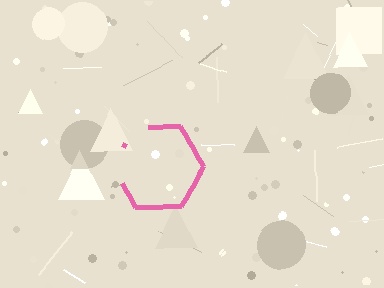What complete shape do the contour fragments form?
The contour fragments form a hexagon.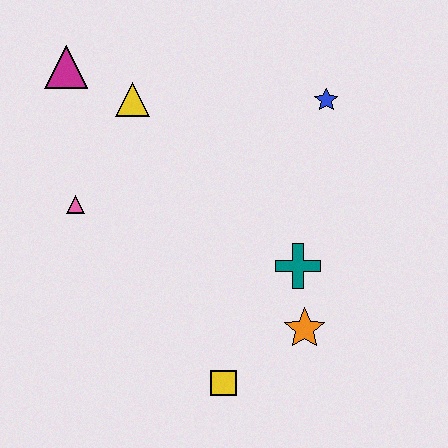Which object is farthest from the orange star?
The magenta triangle is farthest from the orange star.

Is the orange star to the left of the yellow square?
No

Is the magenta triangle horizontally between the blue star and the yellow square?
No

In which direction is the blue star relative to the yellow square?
The blue star is above the yellow square.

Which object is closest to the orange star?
The teal cross is closest to the orange star.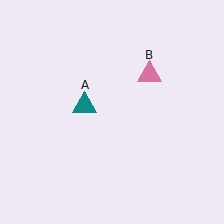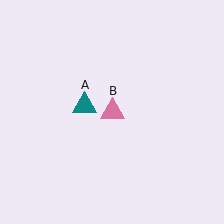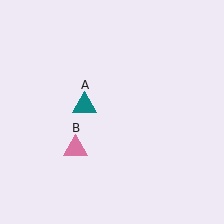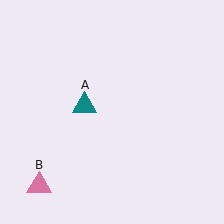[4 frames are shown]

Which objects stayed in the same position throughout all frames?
Teal triangle (object A) remained stationary.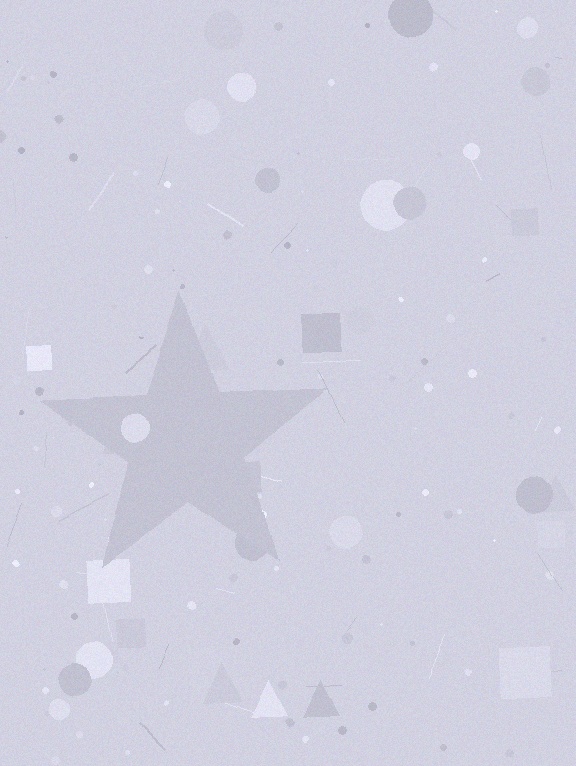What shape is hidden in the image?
A star is hidden in the image.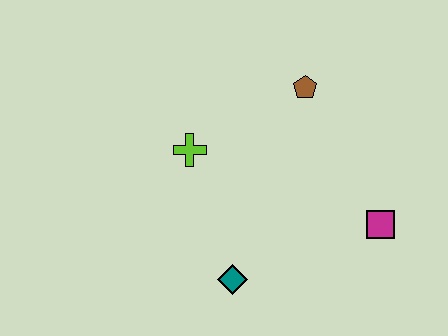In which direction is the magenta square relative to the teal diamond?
The magenta square is to the right of the teal diamond.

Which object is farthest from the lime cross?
The magenta square is farthest from the lime cross.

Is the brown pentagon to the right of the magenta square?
No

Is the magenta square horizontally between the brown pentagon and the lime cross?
No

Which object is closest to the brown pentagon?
The lime cross is closest to the brown pentagon.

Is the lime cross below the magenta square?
No